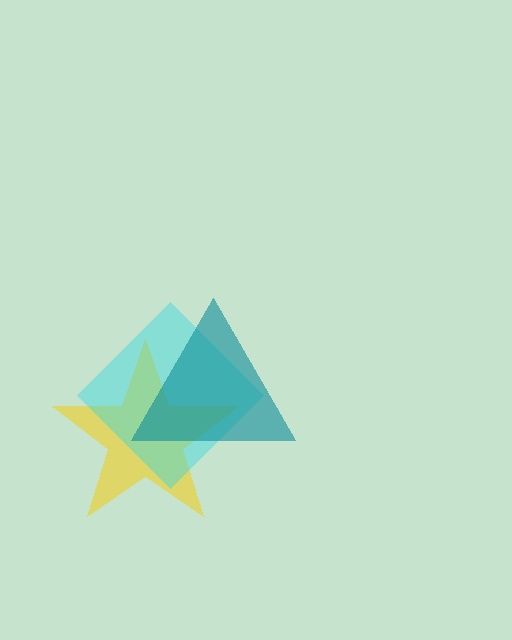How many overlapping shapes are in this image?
There are 3 overlapping shapes in the image.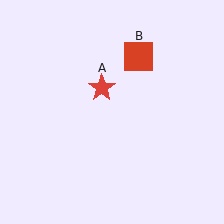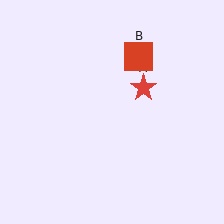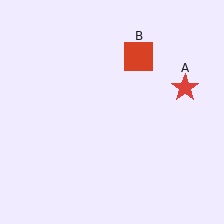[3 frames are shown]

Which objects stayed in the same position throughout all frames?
Red square (object B) remained stationary.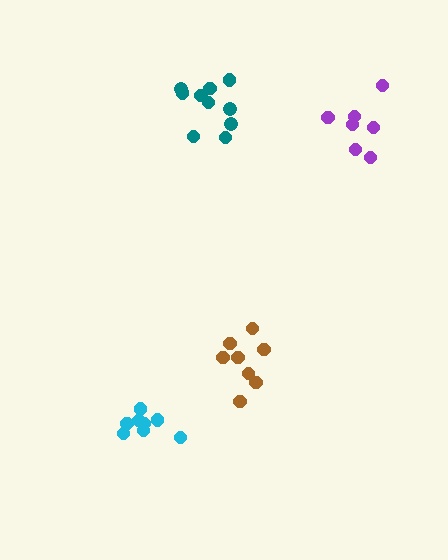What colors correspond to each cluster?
The clusters are colored: purple, teal, brown, cyan.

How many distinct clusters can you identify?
There are 4 distinct clusters.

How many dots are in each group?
Group 1: 7 dots, Group 2: 10 dots, Group 3: 8 dots, Group 4: 8 dots (33 total).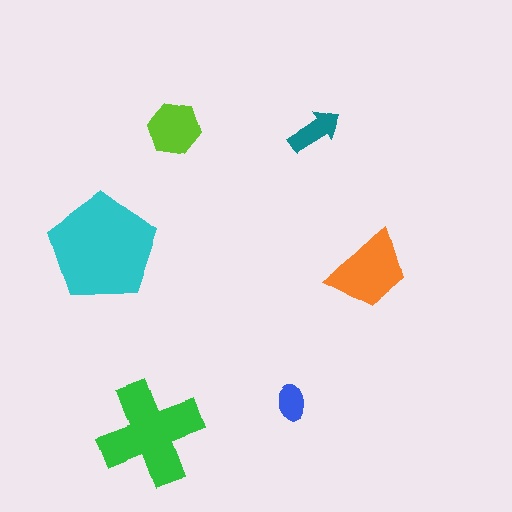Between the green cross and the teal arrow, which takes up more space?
The green cross.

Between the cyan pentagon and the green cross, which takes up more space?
The cyan pentagon.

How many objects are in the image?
There are 6 objects in the image.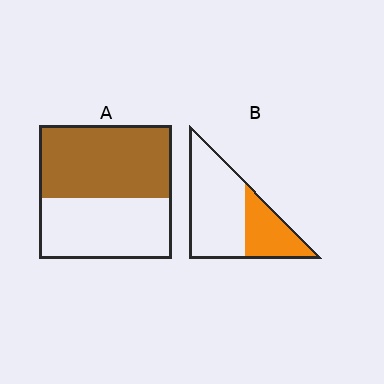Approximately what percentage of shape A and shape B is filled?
A is approximately 55% and B is approximately 35%.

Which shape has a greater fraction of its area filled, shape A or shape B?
Shape A.